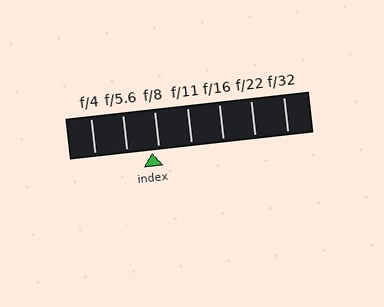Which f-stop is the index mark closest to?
The index mark is closest to f/8.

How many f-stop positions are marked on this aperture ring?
There are 7 f-stop positions marked.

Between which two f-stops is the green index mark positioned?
The index mark is between f/5.6 and f/8.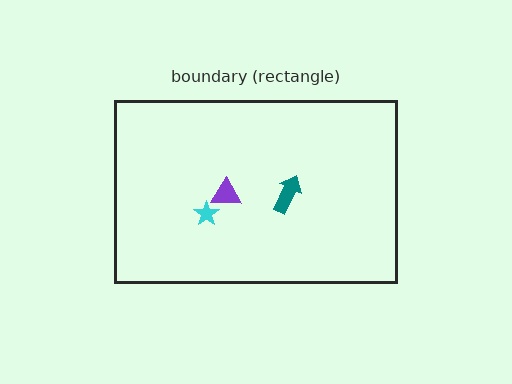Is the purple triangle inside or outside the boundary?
Inside.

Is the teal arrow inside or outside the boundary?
Inside.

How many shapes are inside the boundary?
3 inside, 0 outside.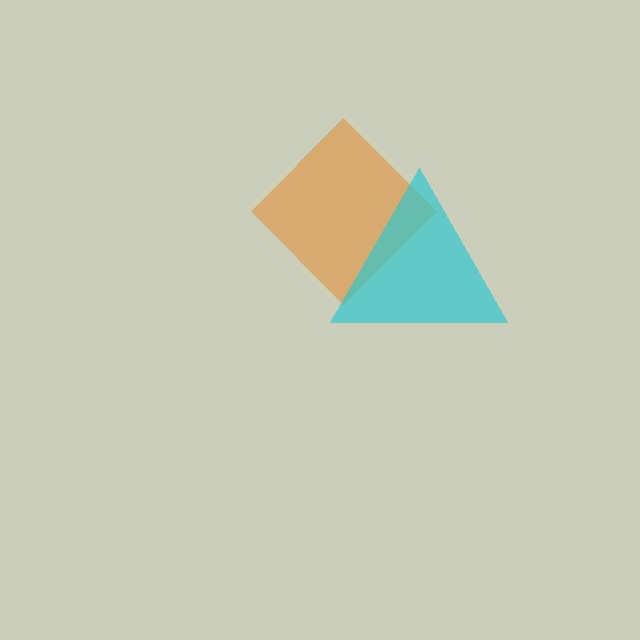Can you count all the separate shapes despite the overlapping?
Yes, there are 2 separate shapes.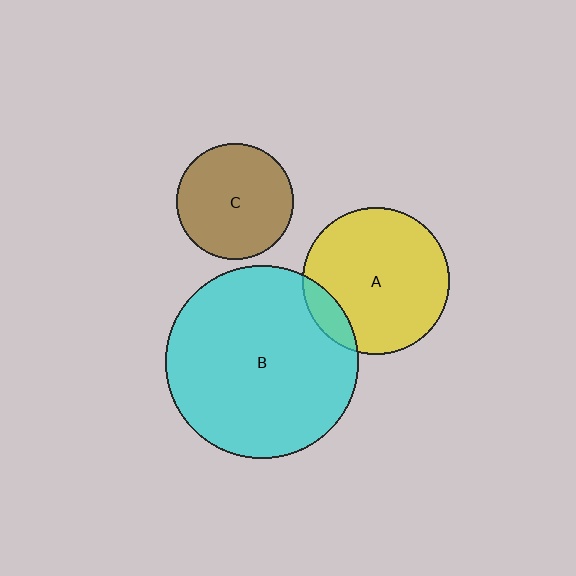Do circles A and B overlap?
Yes.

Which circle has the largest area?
Circle B (cyan).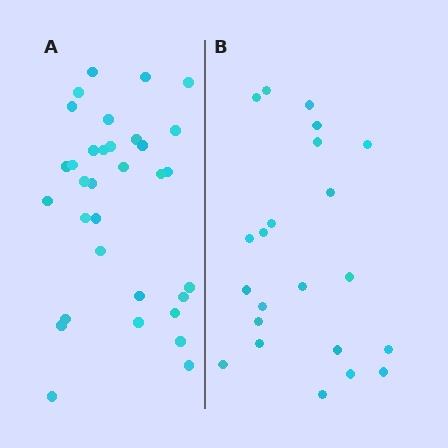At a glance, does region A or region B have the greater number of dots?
Region A (the left region) has more dots.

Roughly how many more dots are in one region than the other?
Region A has roughly 12 or so more dots than region B.